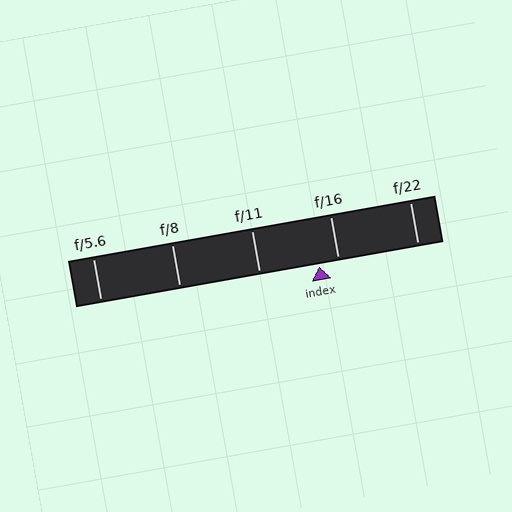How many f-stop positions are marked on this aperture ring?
There are 5 f-stop positions marked.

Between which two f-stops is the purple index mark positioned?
The index mark is between f/11 and f/16.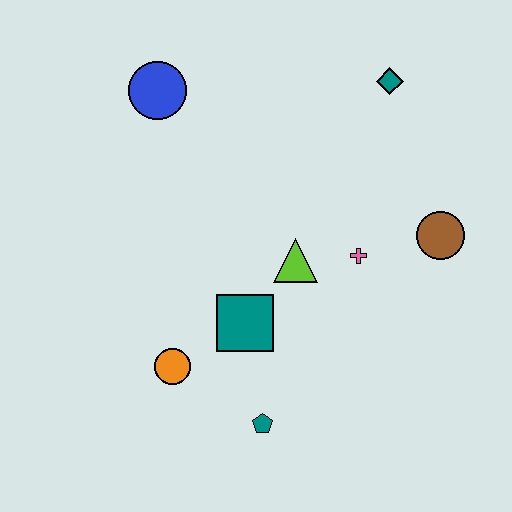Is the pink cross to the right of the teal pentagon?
Yes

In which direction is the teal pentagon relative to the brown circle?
The teal pentagon is below the brown circle.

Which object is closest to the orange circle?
The teal square is closest to the orange circle.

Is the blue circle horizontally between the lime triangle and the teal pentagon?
No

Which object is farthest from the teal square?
The teal diamond is farthest from the teal square.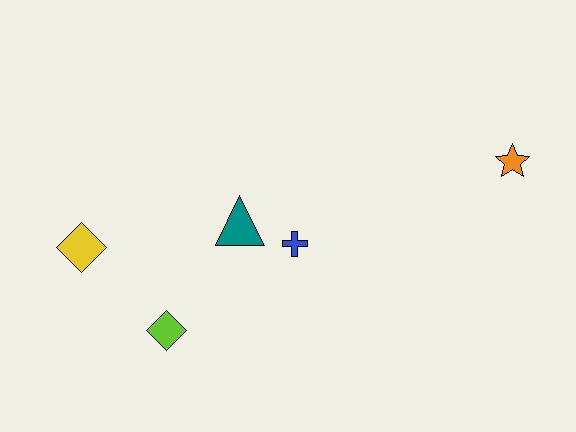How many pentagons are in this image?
There are no pentagons.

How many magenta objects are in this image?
There are no magenta objects.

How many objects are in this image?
There are 5 objects.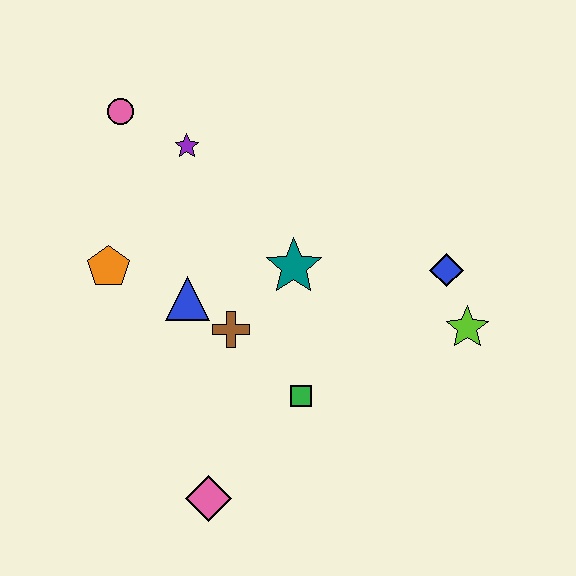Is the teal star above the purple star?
No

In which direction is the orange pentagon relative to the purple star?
The orange pentagon is below the purple star.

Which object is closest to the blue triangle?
The brown cross is closest to the blue triangle.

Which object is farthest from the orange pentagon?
The lime star is farthest from the orange pentagon.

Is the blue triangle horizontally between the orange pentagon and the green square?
Yes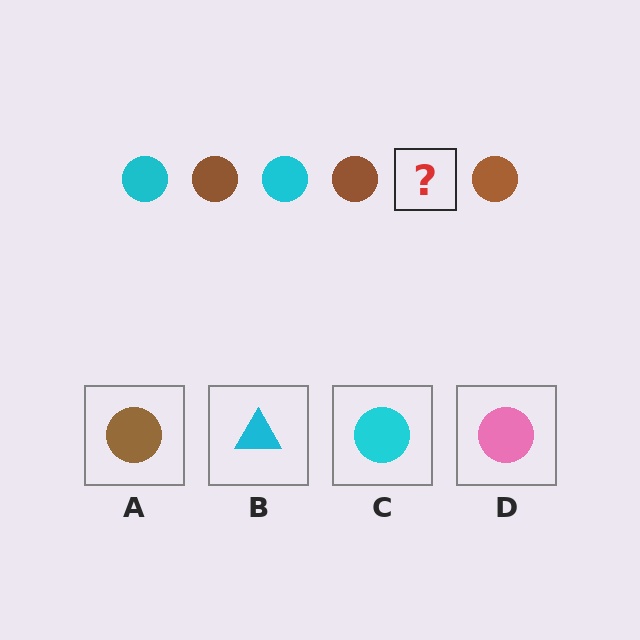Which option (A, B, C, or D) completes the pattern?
C.